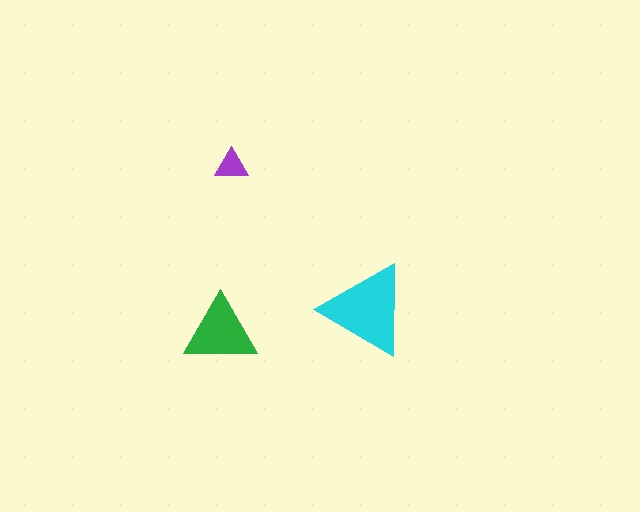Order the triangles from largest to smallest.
the cyan one, the green one, the purple one.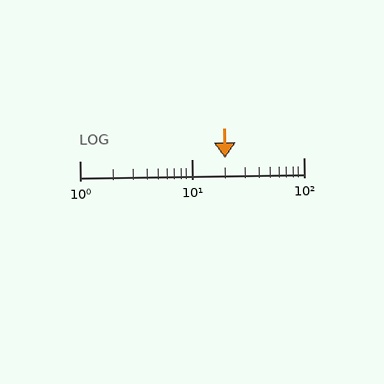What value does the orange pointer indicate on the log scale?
The pointer indicates approximately 20.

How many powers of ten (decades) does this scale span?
The scale spans 2 decades, from 1 to 100.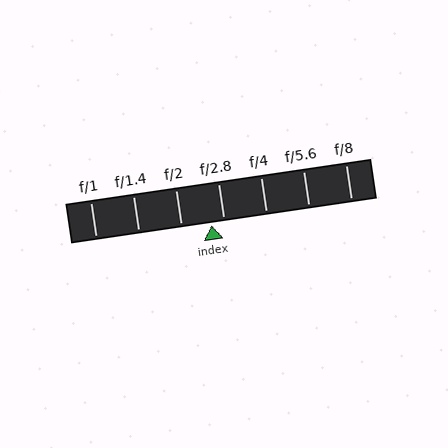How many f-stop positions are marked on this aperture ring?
There are 7 f-stop positions marked.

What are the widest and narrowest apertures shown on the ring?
The widest aperture shown is f/1 and the narrowest is f/8.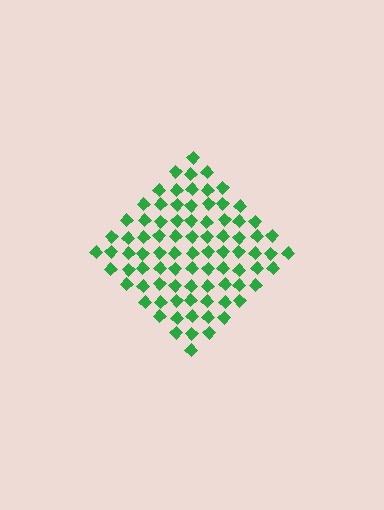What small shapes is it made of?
It is made of small diamonds.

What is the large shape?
The large shape is a diamond.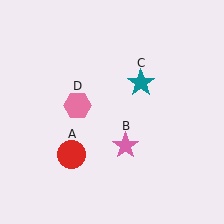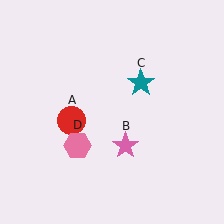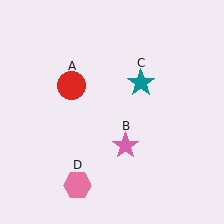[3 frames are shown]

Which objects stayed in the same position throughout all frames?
Pink star (object B) and teal star (object C) remained stationary.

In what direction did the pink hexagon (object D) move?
The pink hexagon (object D) moved down.